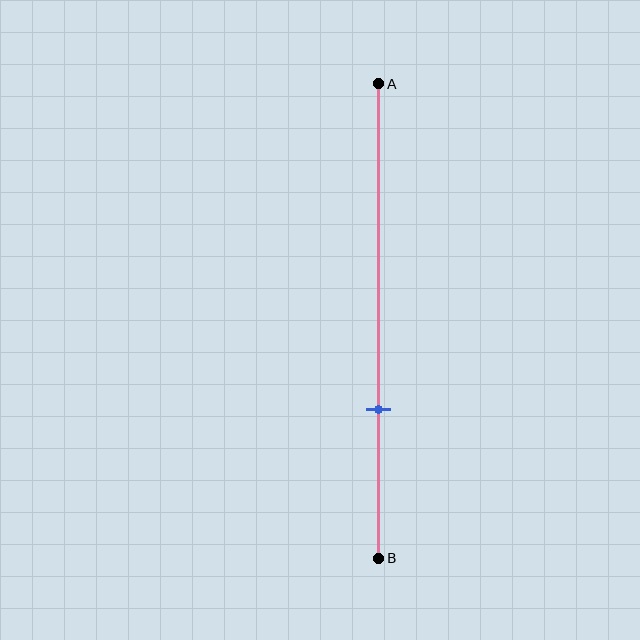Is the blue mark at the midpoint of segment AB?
No, the mark is at about 70% from A, not at the 50% midpoint.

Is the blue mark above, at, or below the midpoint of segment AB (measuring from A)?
The blue mark is below the midpoint of segment AB.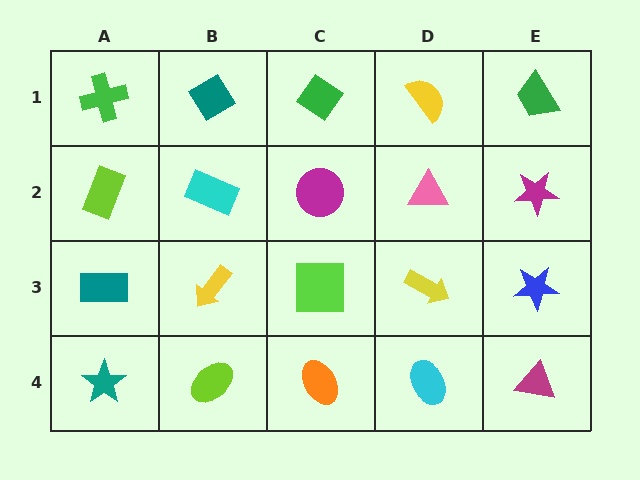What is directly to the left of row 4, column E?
A cyan ellipse.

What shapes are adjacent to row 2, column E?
A green trapezoid (row 1, column E), a blue star (row 3, column E), a pink triangle (row 2, column D).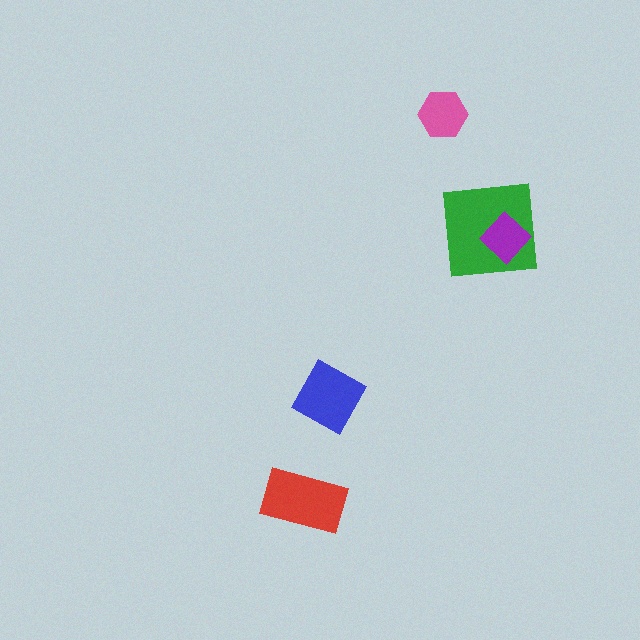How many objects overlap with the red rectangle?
0 objects overlap with the red rectangle.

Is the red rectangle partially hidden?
No, no other shape covers it.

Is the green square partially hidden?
Yes, it is partially covered by another shape.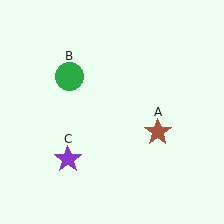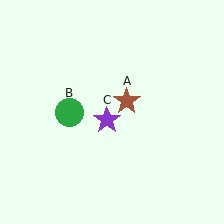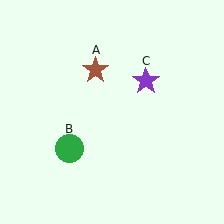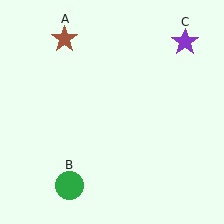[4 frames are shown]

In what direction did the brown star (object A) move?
The brown star (object A) moved up and to the left.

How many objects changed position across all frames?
3 objects changed position: brown star (object A), green circle (object B), purple star (object C).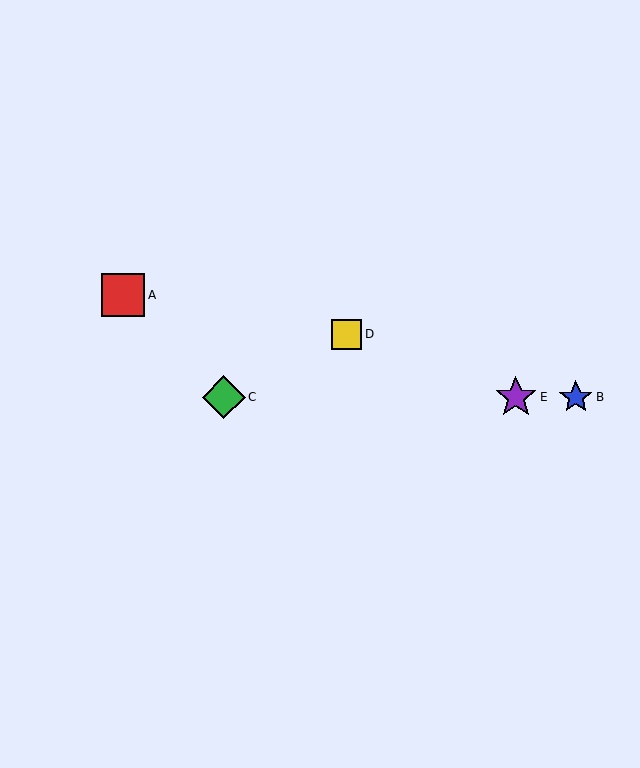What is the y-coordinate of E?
Object E is at y≈397.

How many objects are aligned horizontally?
3 objects (B, C, E) are aligned horizontally.